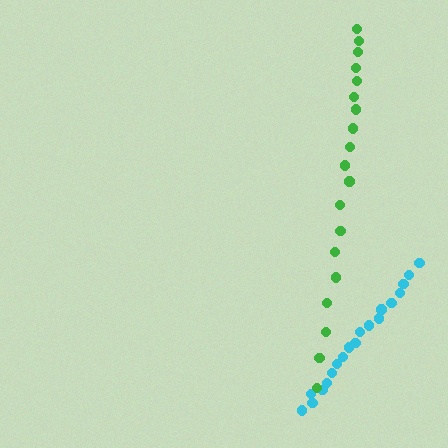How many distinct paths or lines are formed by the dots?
There are 2 distinct paths.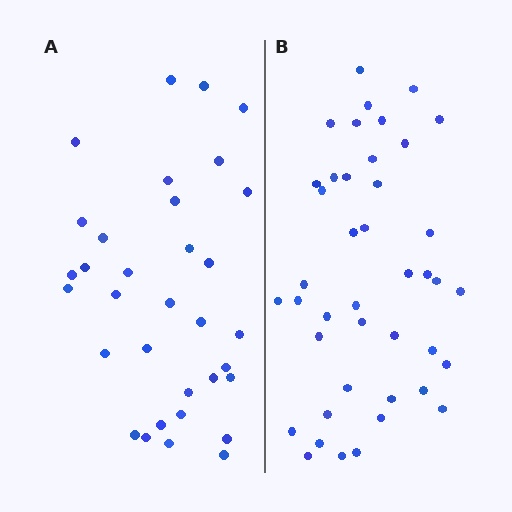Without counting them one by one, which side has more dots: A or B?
Region B (the right region) has more dots.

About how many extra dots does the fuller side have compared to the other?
Region B has roughly 8 or so more dots than region A.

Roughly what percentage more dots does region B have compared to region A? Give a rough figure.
About 25% more.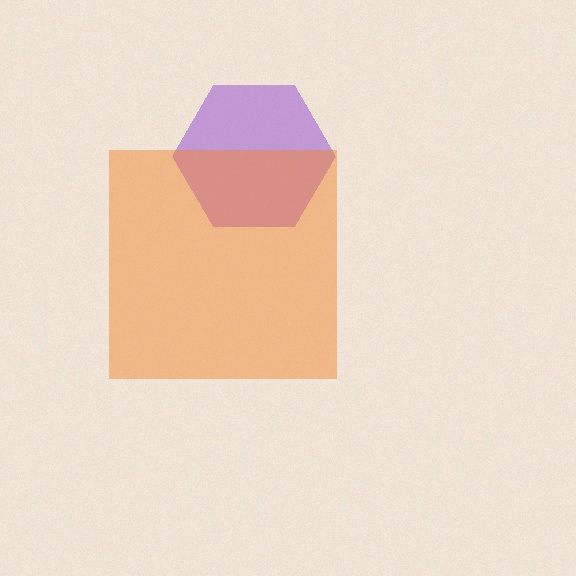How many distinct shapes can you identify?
There are 2 distinct shapes: a purple hexagon, an orange square.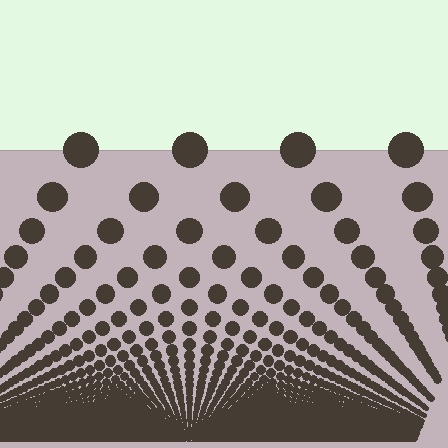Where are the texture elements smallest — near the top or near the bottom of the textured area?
Near the bottom.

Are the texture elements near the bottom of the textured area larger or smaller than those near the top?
Smaller. The gradient is inverted — elements near the bottom are smaller and denser.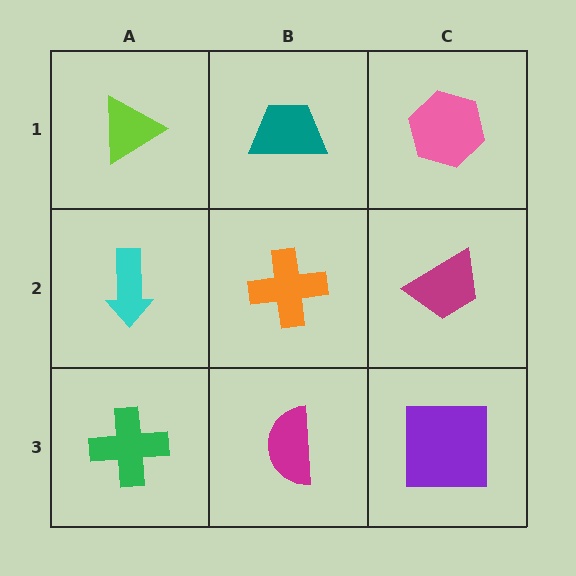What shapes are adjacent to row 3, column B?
An orange cross (row 2, column B), a green cross (row 3, column A), a purple square (row 3, column C).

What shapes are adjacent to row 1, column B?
An orange cross (row 2, column B), a lime triangle (row 1, column A), a pink hexagon (row 1, column C).